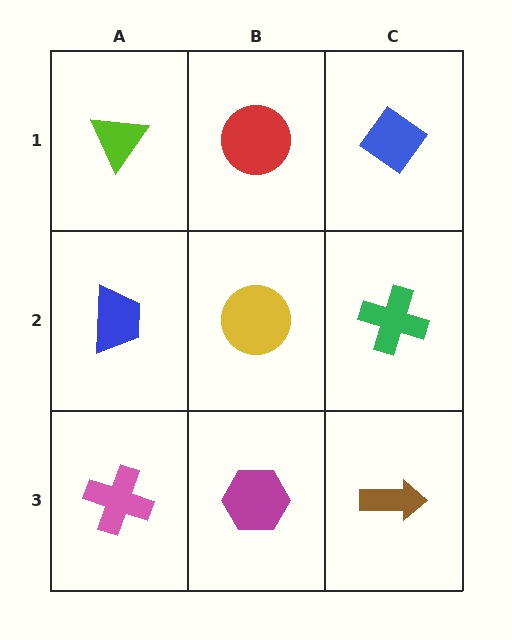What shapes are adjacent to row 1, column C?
A green cross (row 2, column C), a red circle (row 1, column B).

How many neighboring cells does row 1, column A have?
2.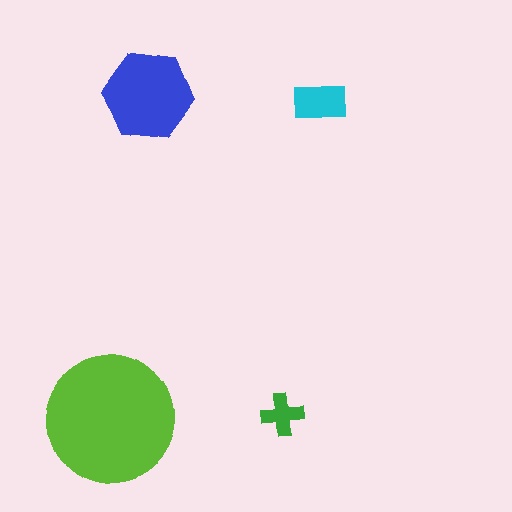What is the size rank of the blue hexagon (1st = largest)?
2nd.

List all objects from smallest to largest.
The green cross, the cyan rectangle, the blue hexagon, the lime circle.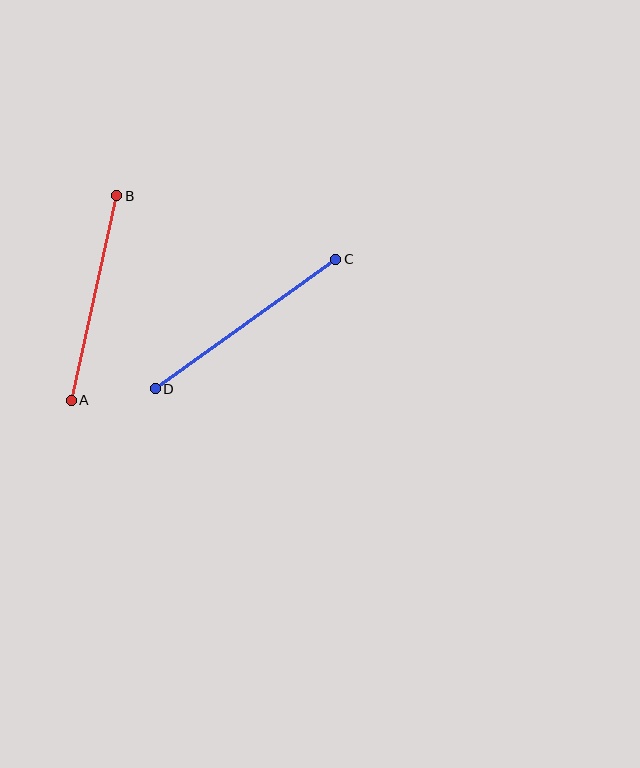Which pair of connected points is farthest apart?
Points C and D are farthest apart.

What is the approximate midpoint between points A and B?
The midpoint is at approximately (94, 298) pixels.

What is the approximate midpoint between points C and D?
The midpoint is at approximately (246, 324) pixels.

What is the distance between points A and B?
The distance is approximately 210 pixels.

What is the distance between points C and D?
The distance is approximately 222 pixels.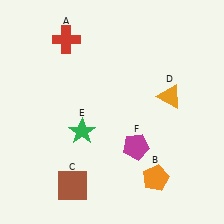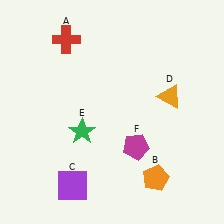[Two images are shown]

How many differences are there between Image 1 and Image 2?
There is 1 difference between the two images.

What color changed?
The square (C) changed from brown in Image 1 to purple in Image 2.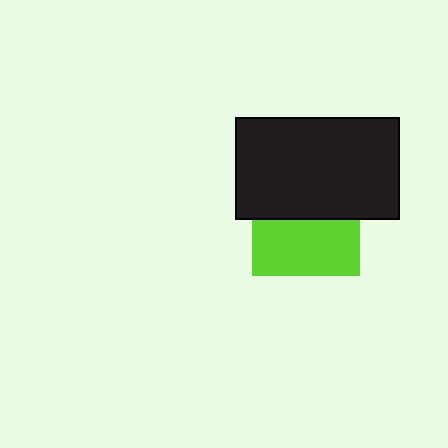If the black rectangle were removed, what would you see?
You would see the complete lime square.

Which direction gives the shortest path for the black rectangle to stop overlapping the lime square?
Moving up gives the shortest separation.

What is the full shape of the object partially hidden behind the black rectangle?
The partially hidden object is a lime square.